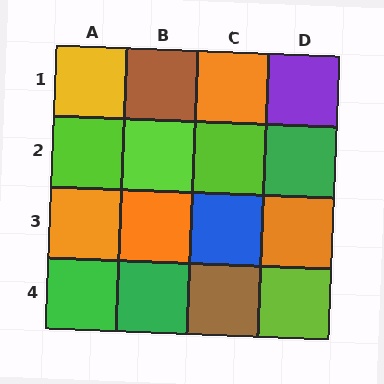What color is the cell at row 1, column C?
Orange.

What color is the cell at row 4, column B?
Green.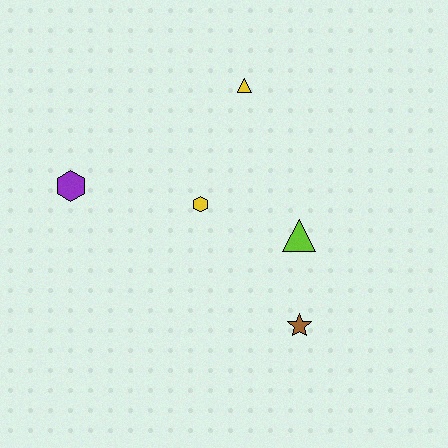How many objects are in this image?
There are 5 objects.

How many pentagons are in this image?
There are no pentagons.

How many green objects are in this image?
There are no green objects.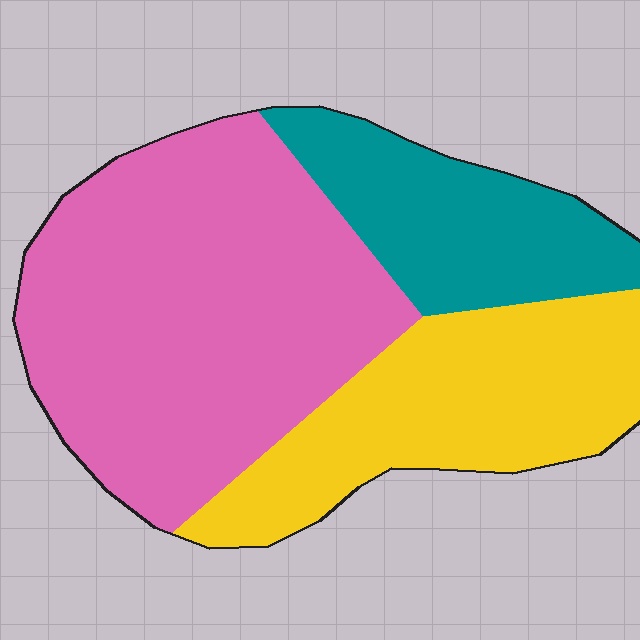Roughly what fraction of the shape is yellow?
Yellow takes up about one quarter (1/4) of the shape.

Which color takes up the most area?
Pink, at roughly 50%.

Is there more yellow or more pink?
Pink.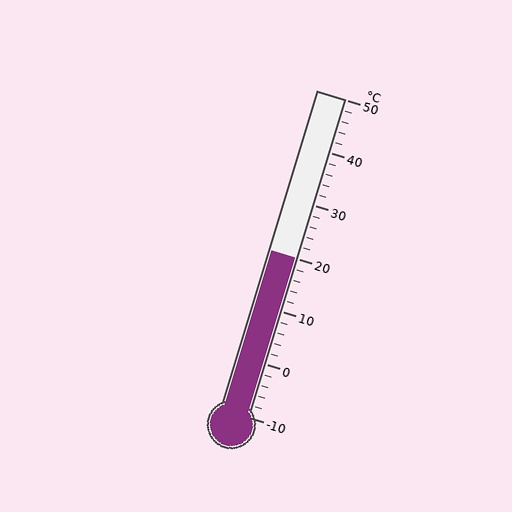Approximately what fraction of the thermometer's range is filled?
The thermometer is filled to approximately 50% of its range.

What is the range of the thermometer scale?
The thermometer scale ranges from -10°C to 50°C.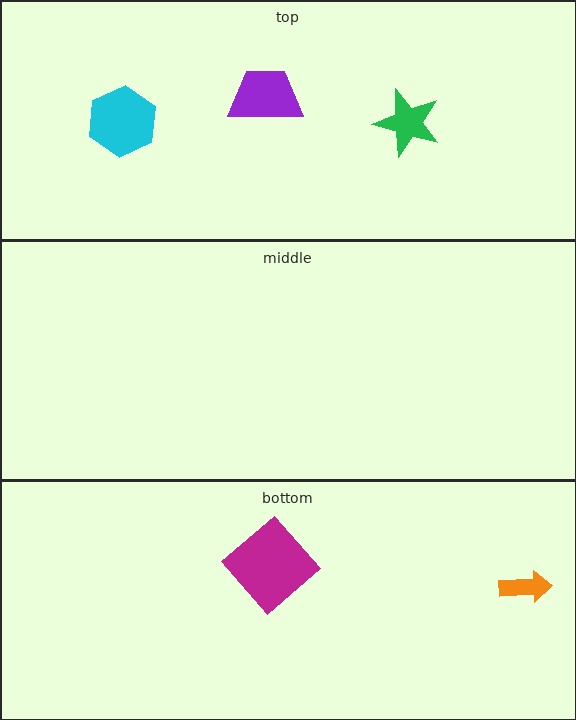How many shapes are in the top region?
3.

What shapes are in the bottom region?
The magenta diamond, the orange arrow.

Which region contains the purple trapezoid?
The top region.